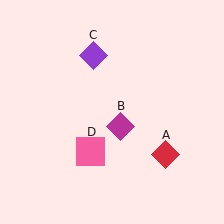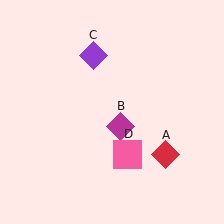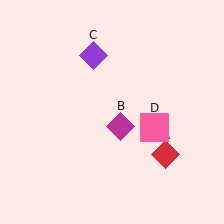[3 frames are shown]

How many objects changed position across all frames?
1 object changed position: pink square (object D).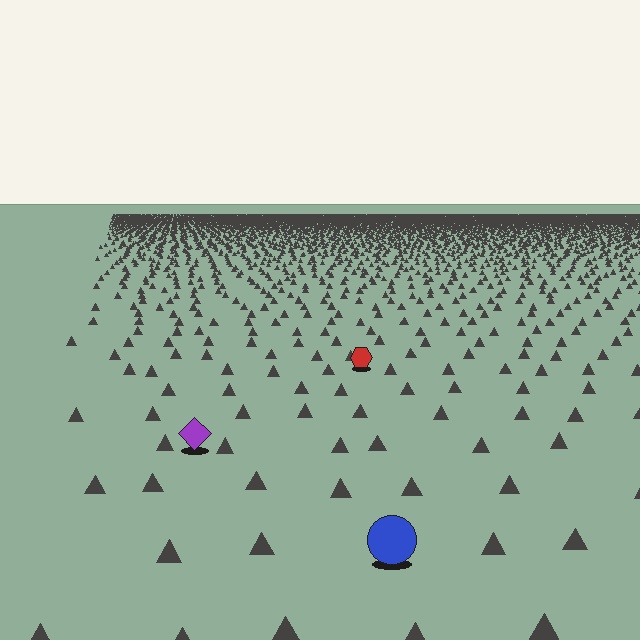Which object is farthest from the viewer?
The red hexagon is farthest from the viewer. It appears smaller and the ground texture around it is denser.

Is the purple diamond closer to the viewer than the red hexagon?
Yes. The purple diamond is closer — you can tell from the texture gradient: the ground texture is coarser near it.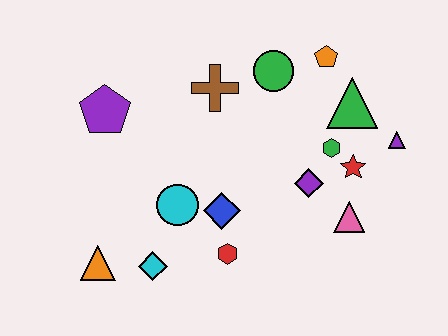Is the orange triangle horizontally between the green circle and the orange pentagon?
No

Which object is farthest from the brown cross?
The orange triangle is farthest from the brown cross.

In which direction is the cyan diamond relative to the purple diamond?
The cyan diamond is to the left of the purple diamond.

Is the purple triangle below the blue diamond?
No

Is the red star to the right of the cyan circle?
Yes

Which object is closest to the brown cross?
The green circle is closest to the brown cross.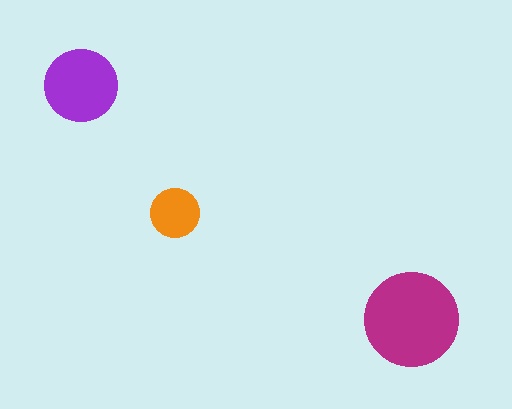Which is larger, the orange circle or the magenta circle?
The magenta one.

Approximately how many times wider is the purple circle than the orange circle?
About 1.5 times wider.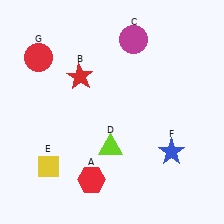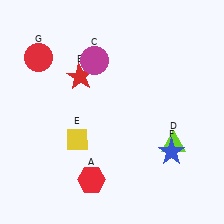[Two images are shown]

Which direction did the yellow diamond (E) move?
The yellow diamond (E) moved right.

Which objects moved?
The objects that moved are: the magenta circle (C), the lime triangle (D), the yellow diamond (E).